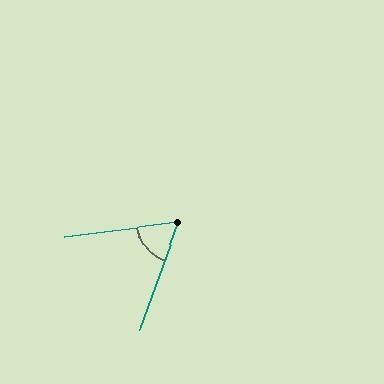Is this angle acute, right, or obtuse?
It is acute.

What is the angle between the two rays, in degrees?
Approximately 63 degrees.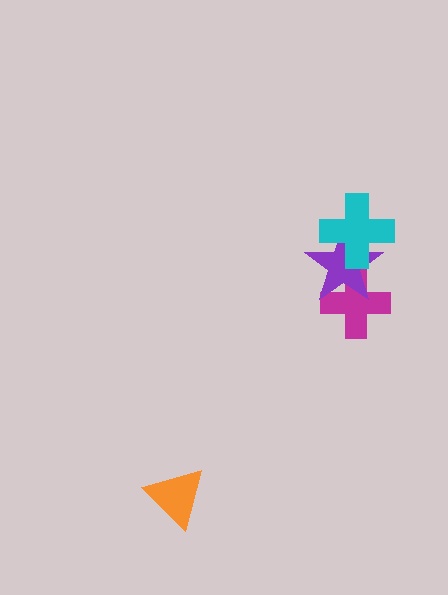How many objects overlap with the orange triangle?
0 objects overlap with the orange triangle.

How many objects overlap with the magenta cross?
1 object overlaps with the magenta cross.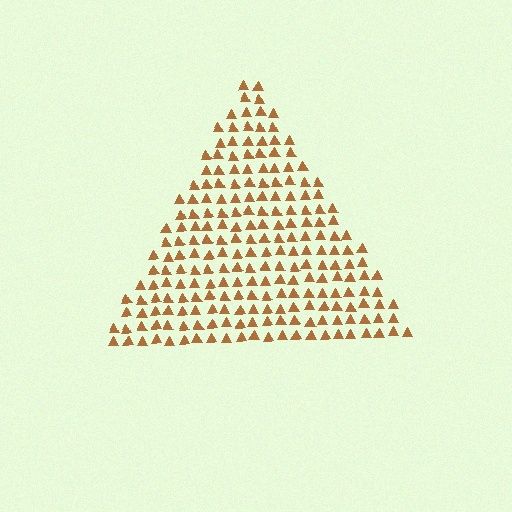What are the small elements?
The small elements are triangles.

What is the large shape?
The large shape is a triangle.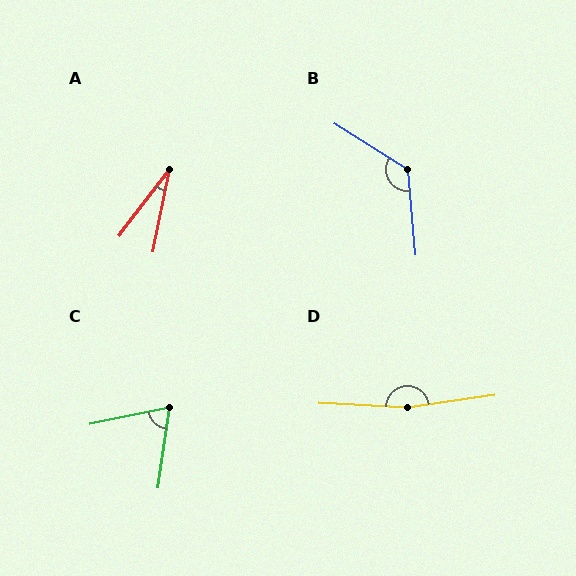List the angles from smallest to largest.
A (25°), C (70°), B (127°), D (169°).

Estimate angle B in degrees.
Approximately 127 degrees.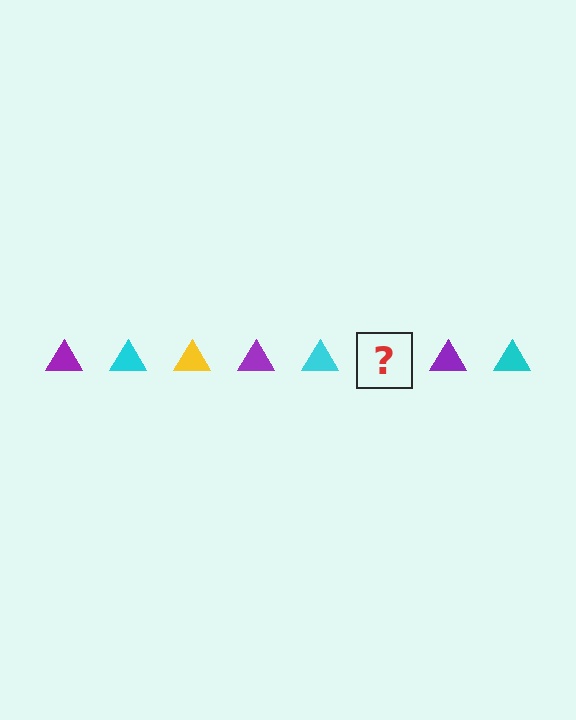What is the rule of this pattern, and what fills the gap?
The rule is that the pattern cycles through purple, cyan, yellow triangles. The gap should be filled with a yellow triangle.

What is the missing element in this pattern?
The missing element is a yellow triangle.